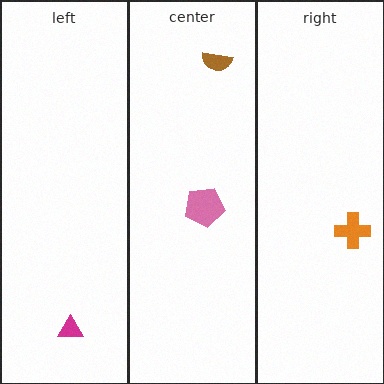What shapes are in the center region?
The brown semicircle, the pink pentagon.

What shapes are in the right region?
The orange cross.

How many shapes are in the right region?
1.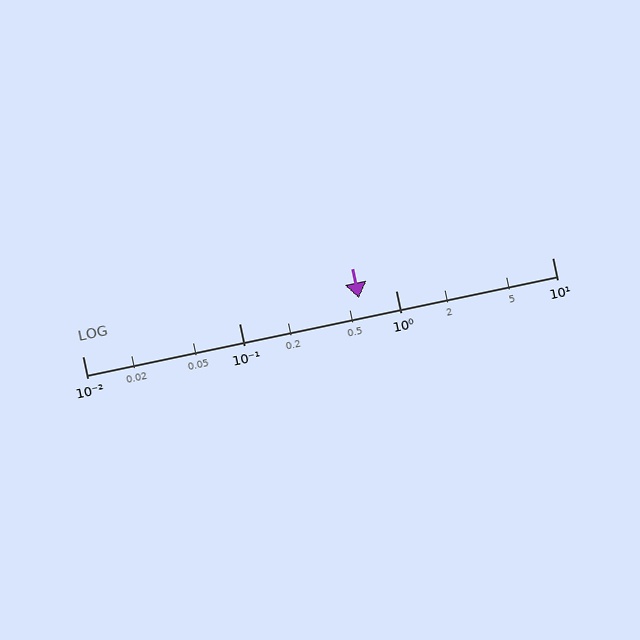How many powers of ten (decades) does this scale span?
The scale spans 3 decades, from 0.01 to 10.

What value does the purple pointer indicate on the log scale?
The pointer indicates approximately 0.58.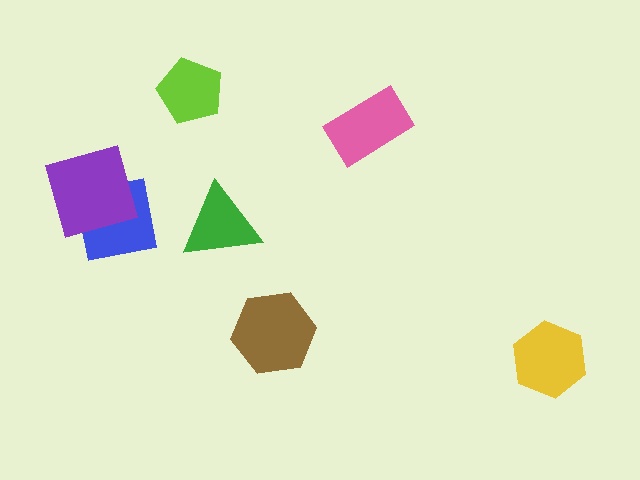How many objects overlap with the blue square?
1 object overlaps with the blue square.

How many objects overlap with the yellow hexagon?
0 objects overlap with the yellow hexagon.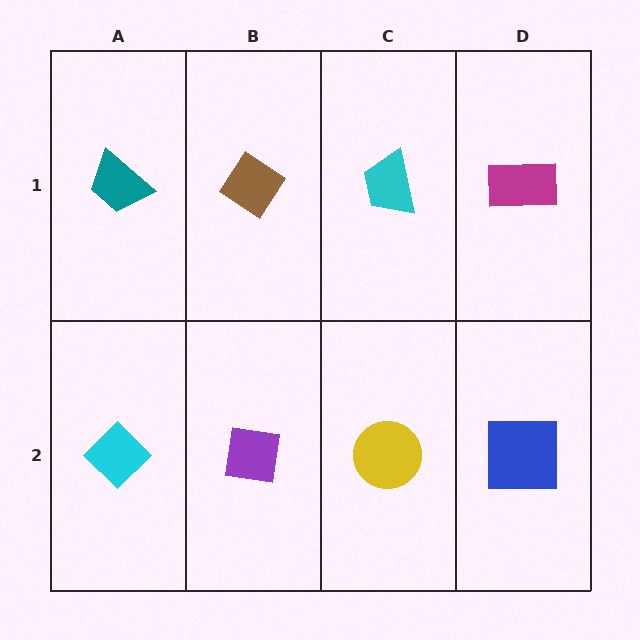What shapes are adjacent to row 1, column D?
A blue square (row 2, column D), a cyan trapezoid (row 1, column C).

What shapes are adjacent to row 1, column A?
A cyan diamond (row 2, column A), a brown diamond (row 1, column B).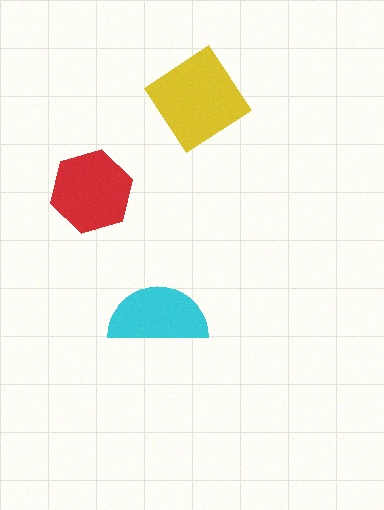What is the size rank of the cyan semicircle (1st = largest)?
3rd.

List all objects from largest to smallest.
The yellow diamond, the red hexagon, the cyan semicircle.